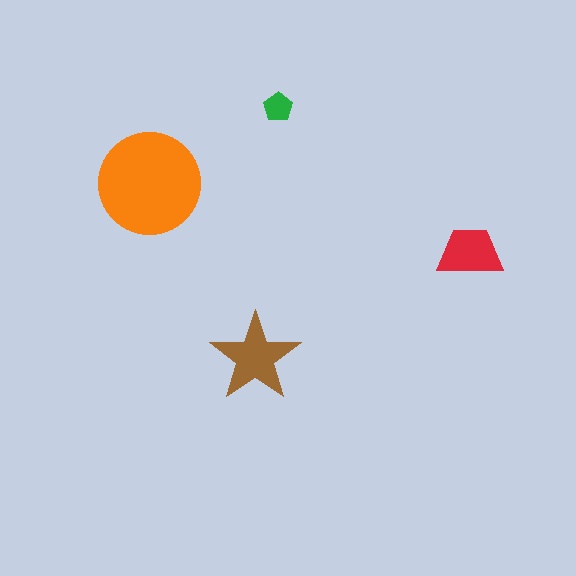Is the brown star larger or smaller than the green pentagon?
Larger.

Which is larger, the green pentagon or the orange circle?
The orange circle.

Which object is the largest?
The orange circle.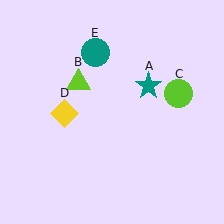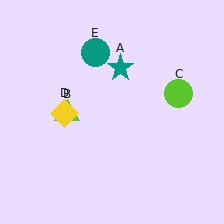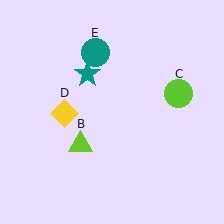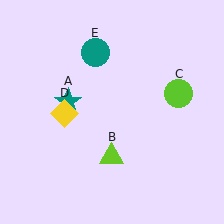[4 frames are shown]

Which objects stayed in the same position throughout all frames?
Lime circle (object C) and yellow diamond (object D) and teal circle (object E) remained stationary.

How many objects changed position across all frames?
2 objects changed position: teal star (object A), lime triangle (object B).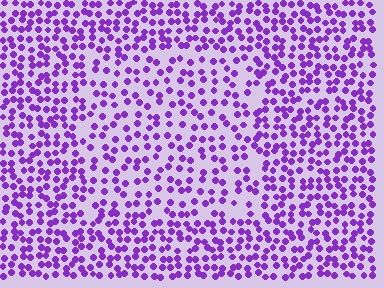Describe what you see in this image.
The image contains small purple elements arranged at two different densities. A rectangle-shaped region is visible where the elements are less densely packed than the surrounding area.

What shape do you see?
I see a rectangle.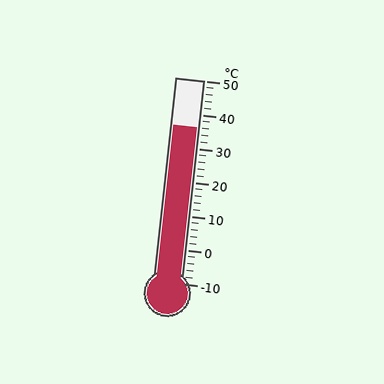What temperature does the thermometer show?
The thermometer shows approximately 36°C.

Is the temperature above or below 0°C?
The temperature is above 0°C.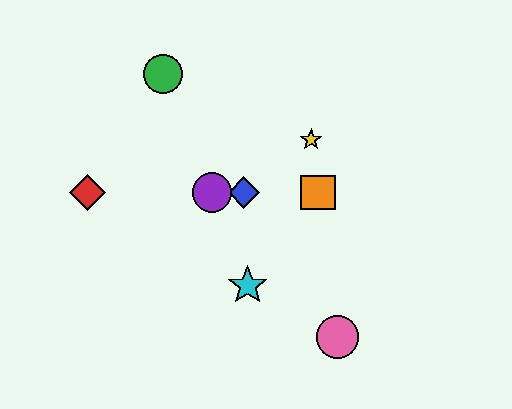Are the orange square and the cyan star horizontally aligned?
No, the orange square is at y≈193 and the cyan star is at y≈285.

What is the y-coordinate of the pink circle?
The pink circle is at y≈337.